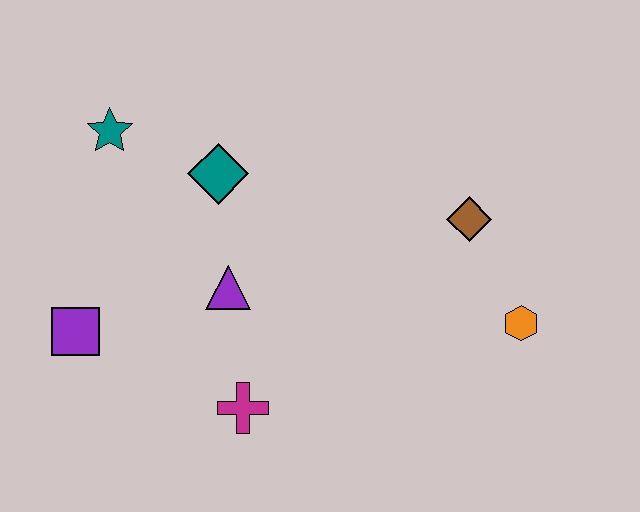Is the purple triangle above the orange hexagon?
Yes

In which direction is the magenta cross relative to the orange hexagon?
The magenta cross is to the left of the orange hexagon.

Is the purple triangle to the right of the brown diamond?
No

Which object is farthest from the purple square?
The orange hexagon is farthest from the purple square.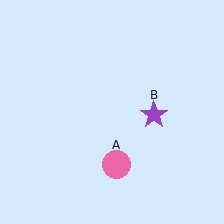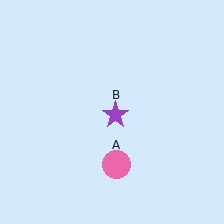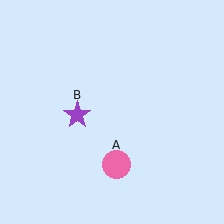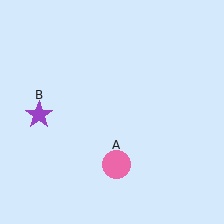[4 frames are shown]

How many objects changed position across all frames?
1 object changed position: purple star (object B).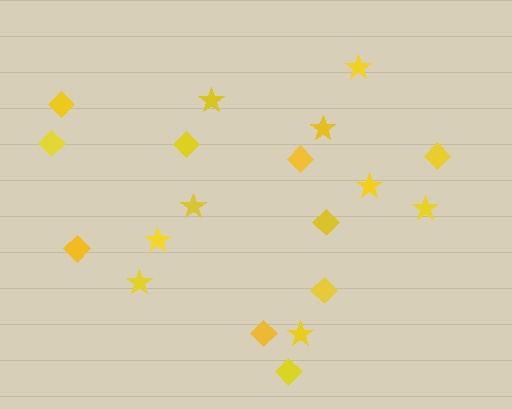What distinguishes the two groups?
There are 2 groups: one group of stars (9) and one group of diamonds (10).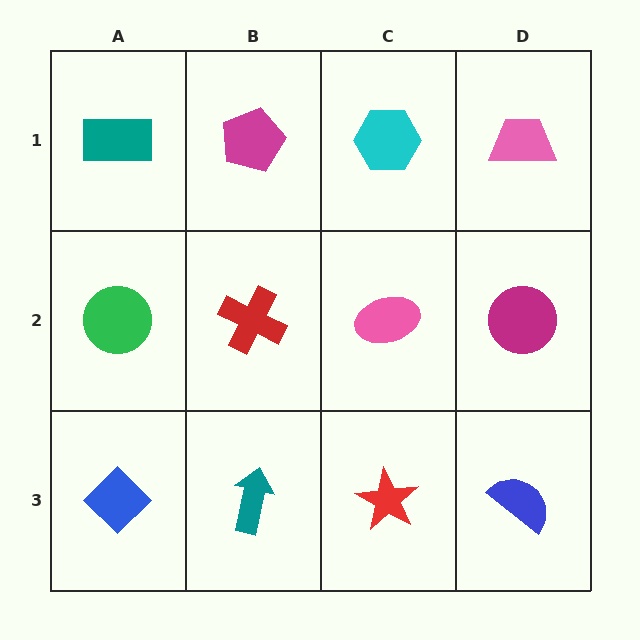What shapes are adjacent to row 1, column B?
A red cross (row 2, column B), a teal rectangle (row 1, column A), a cyan hexagon (row 1, column C).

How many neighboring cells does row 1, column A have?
2.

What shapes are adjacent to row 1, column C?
A pink ellipse (row 2, column C), a magenta pentagon (row 1, column B), a pink trapezoid (row 1, column D).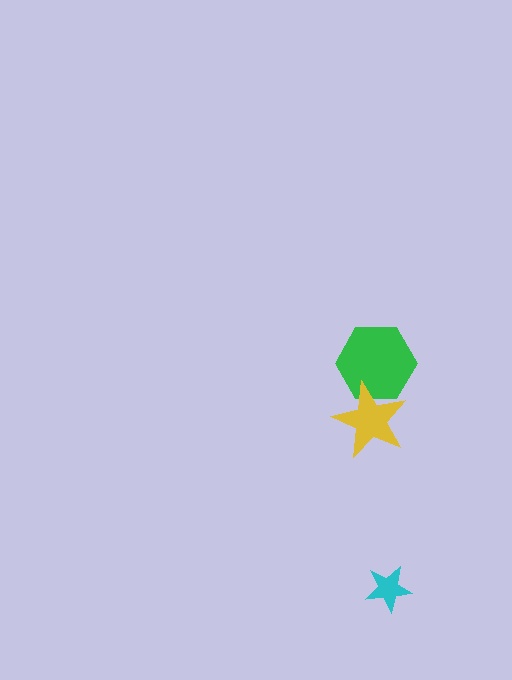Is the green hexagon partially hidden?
Yes, it is partially covered by another shape.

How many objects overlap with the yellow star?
1 object overlaps with the yellow star.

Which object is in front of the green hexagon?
The yellow star is in front of the green hexagon.